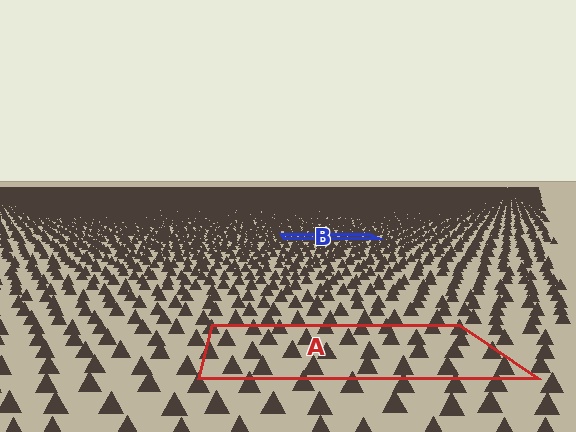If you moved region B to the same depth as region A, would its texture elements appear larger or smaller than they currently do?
They would appear larger. At a closer depth, the same texture elements are projected at a bigger on-screen size.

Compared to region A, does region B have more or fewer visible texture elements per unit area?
Region B has more texture elements per unit area — they are packed more densely because it is farther away.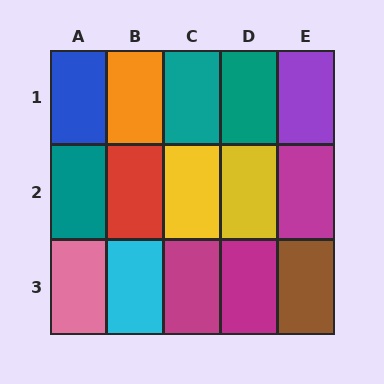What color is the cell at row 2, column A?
Teal.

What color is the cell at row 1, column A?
Blue.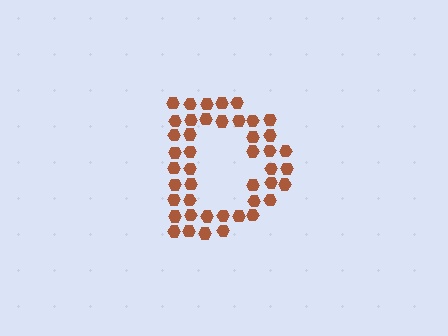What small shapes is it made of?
It is made of small hexagons.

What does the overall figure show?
The overall figure shows the letter D.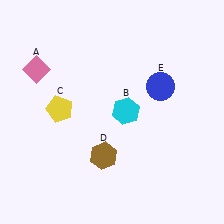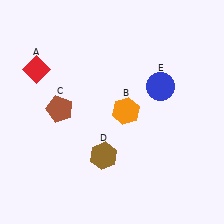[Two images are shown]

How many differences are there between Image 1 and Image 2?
There are 3 differences between the two images.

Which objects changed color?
A changed from pink to red. B changed from cyan to orange. C changed from yellow to brown.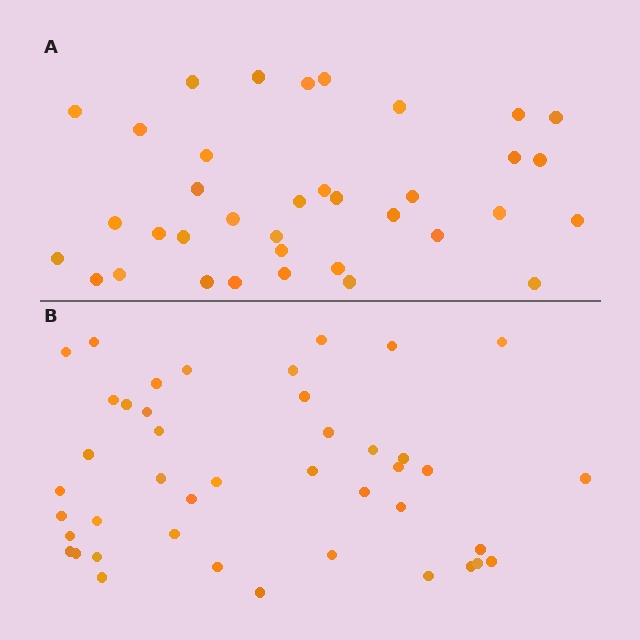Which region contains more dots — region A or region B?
Region B (the bottom region) has more dots.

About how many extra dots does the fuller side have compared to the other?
Region B has roughly 8 or so more dots than region A.